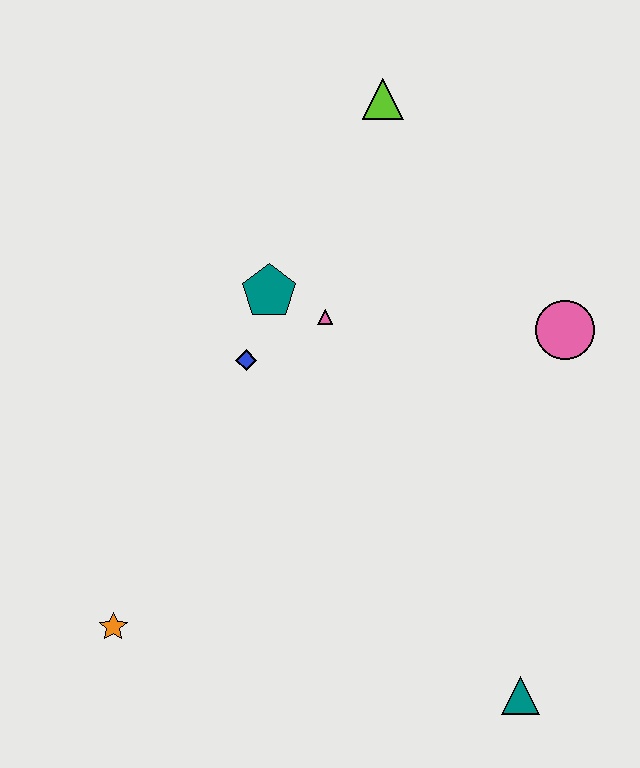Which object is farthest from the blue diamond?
The teal triangle is farthest from the blue diamond.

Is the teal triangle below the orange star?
Yes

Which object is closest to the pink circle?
The pink triangle is closest to the pink circle.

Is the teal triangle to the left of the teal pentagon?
No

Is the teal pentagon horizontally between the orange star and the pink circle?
Yes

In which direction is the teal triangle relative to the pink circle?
The teal triangle is below the pink circle.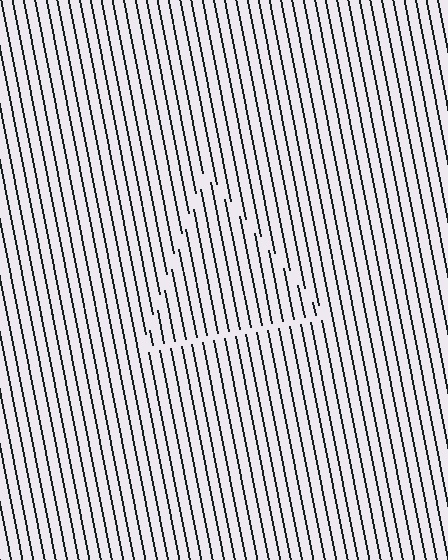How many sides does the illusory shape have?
3 sides — the line-ends trace a triangle.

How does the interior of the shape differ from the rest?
The interior of the shape contains the same grating, shifted by half a period — the contour is defined by the phase discontinuity where line-ends from the inner and outer gratings abut.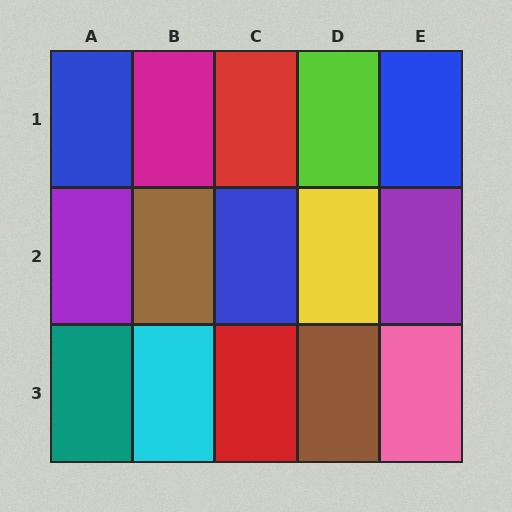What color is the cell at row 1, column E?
Blue.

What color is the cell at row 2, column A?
Purple.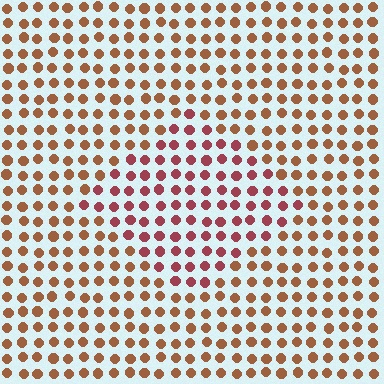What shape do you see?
I see a diamond.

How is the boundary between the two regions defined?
The boundary is defined purely by a slight shift in hue (about 32 degrees). Spacing, size, and orientation are identical on both sides.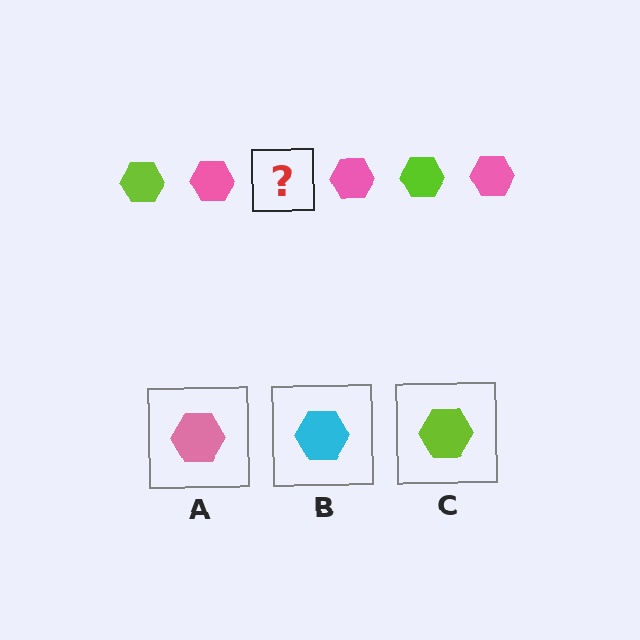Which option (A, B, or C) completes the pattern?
C.